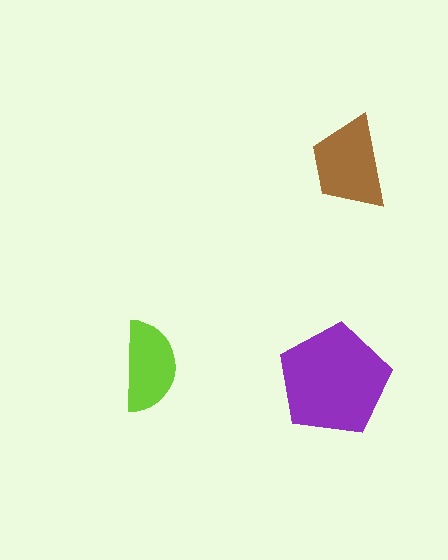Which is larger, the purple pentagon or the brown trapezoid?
The purple pentagon.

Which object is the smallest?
The lime semicircle.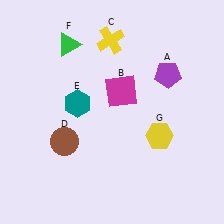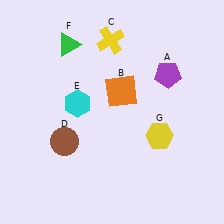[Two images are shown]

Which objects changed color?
B changed from magenta to orange. E changed from teal to cyan.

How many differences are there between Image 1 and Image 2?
There are 2 differences between the two images.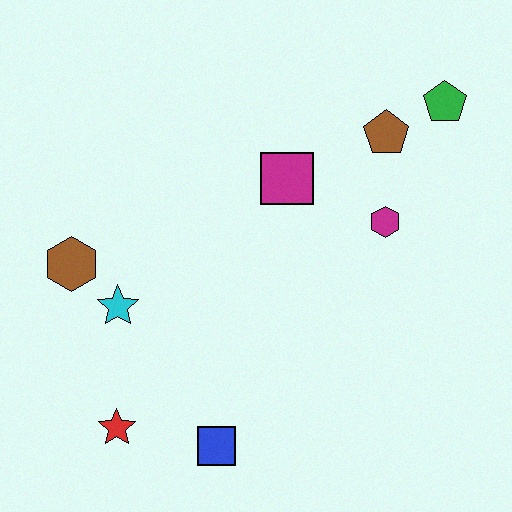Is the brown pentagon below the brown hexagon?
No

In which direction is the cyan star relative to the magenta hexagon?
The cyan star is to the left of the magenta hexagon.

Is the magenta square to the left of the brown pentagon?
Yes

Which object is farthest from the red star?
The green pentagon is farthest from the red star.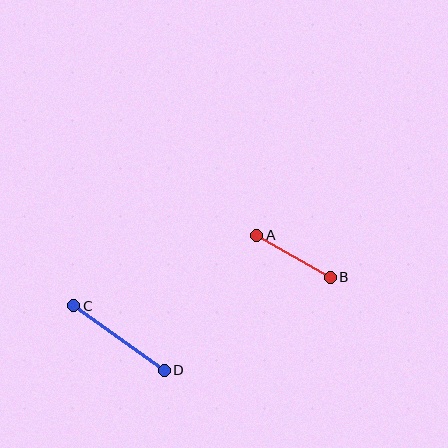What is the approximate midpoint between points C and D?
The midpoint is at approximately (119, 338) pixels.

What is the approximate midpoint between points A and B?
The midpoint is at approximately (294, 256) pixels.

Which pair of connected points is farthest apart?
Points C and D are farthest apart.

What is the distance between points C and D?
The distance is approximately 111 pixels.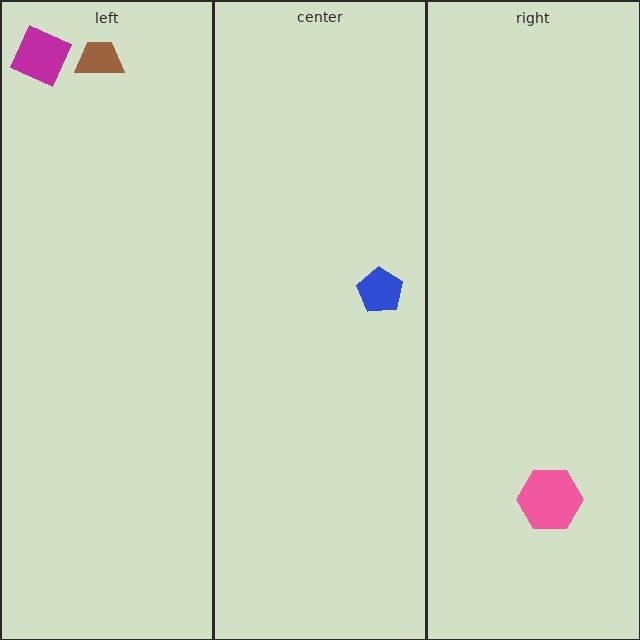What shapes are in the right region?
The pink hexagon.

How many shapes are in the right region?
1.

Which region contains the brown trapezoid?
The left region.